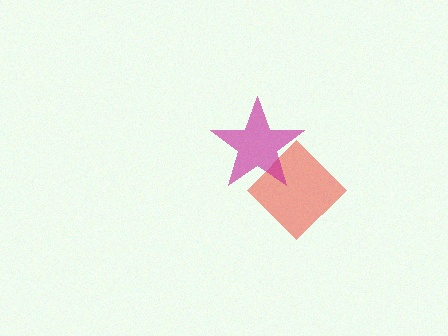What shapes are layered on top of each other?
The layered shapes are: a red diamond, a magenta star.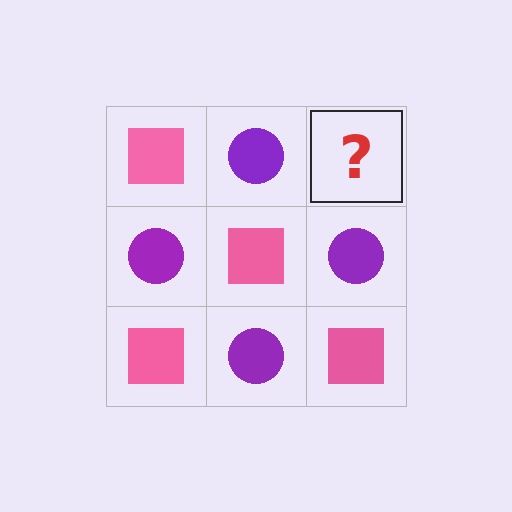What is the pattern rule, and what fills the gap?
The rule is that it alternates pink square and purple circle in a checkerboard pattern. The gap should be filled with a pink square.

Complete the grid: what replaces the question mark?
The question mark should be replaced with a pink square.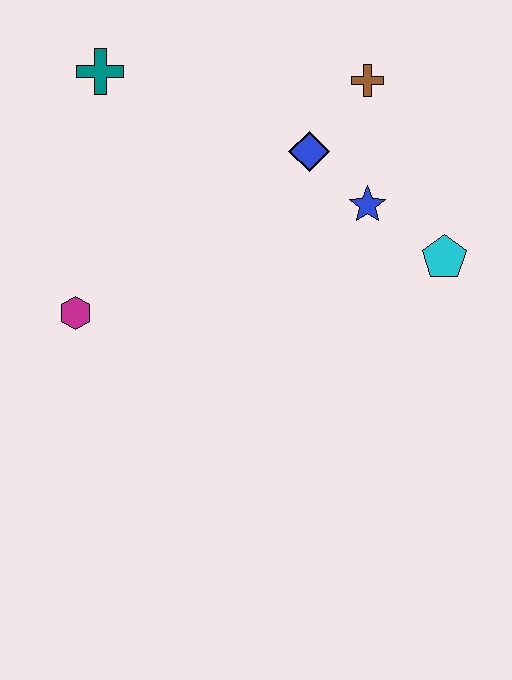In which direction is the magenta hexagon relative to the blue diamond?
The magenta hexagon is to the left of the blue diamond.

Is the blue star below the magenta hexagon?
No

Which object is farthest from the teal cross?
The cyan pentagon is farthest from the teal cross.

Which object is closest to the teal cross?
The blue diamond is closest to the teal cross.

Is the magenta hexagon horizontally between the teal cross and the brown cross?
No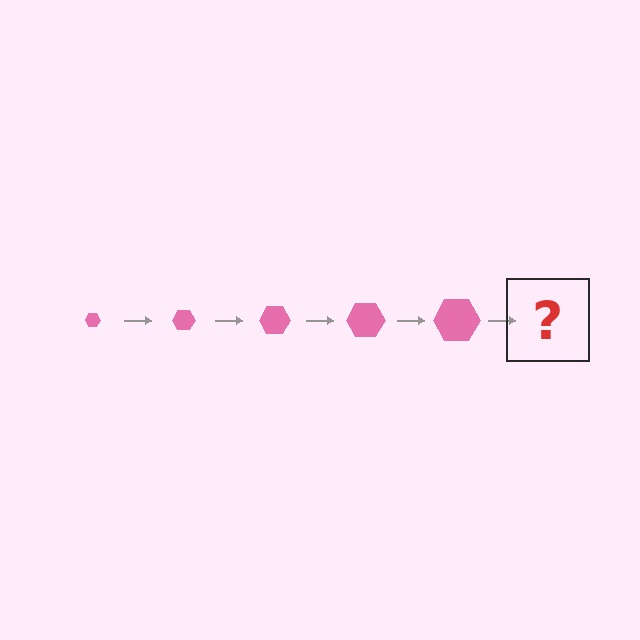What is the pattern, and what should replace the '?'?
The pattern is that the hexagon gets progressively larger each step. The '?' should be a pink hexagon, larger than the previous one.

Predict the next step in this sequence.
The next step is a pink hexagon, larger than the previous one.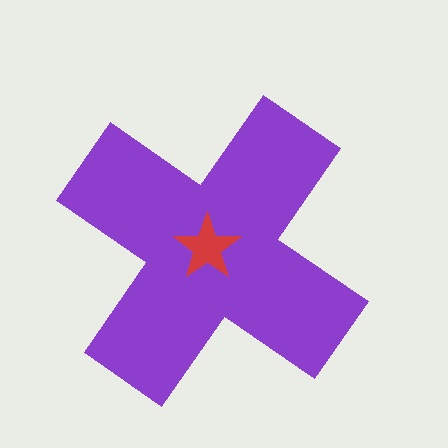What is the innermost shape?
The red star.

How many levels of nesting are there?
2.